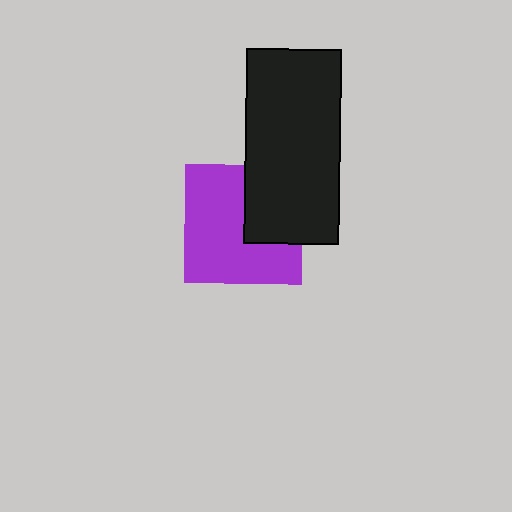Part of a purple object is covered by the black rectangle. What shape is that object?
It is a square.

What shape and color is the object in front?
The object in front is a black rectangle.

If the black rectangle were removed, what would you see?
You would see the complete purple square.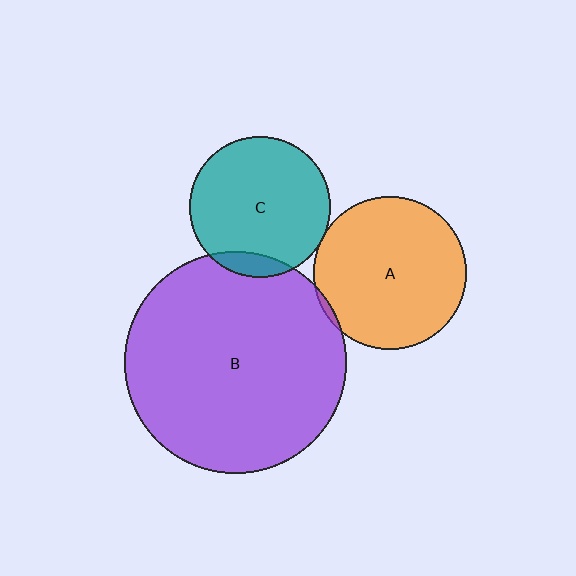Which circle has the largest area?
Circle B (purple).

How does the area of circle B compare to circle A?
Approximately 2.1 times.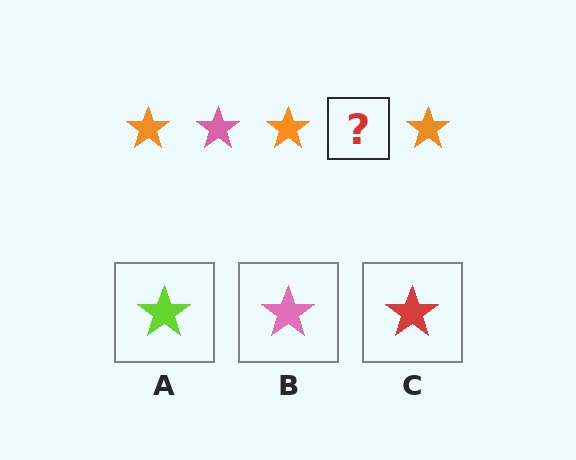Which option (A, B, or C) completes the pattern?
B.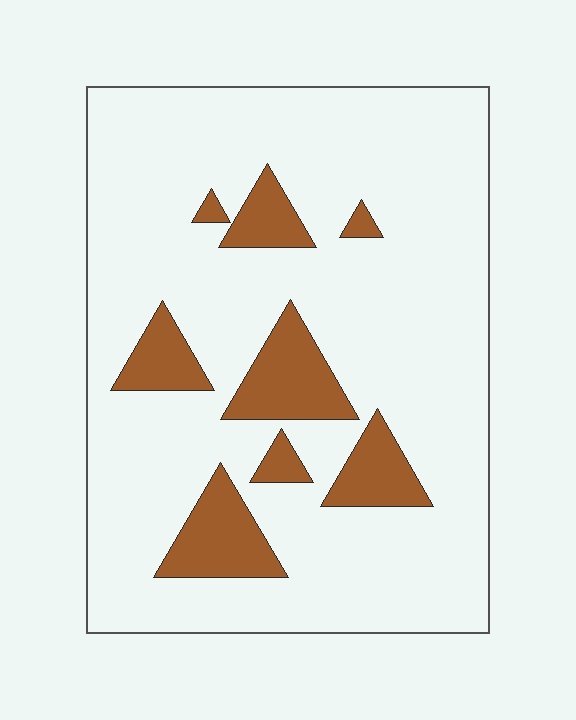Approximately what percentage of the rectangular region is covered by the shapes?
Approximately 15%.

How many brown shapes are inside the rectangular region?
8.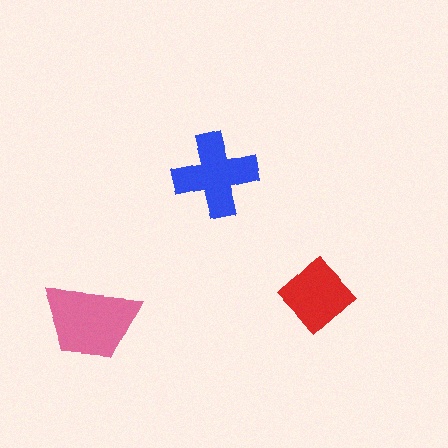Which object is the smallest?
The red diamond.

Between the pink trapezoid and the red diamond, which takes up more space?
The pink trapezoid.